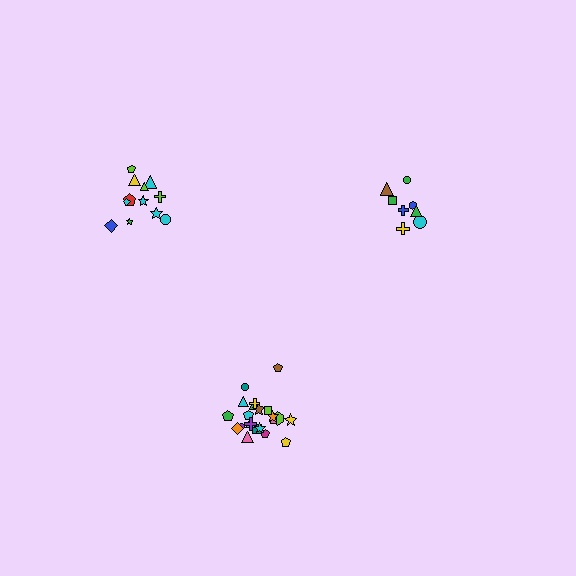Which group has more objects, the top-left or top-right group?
The top-left group.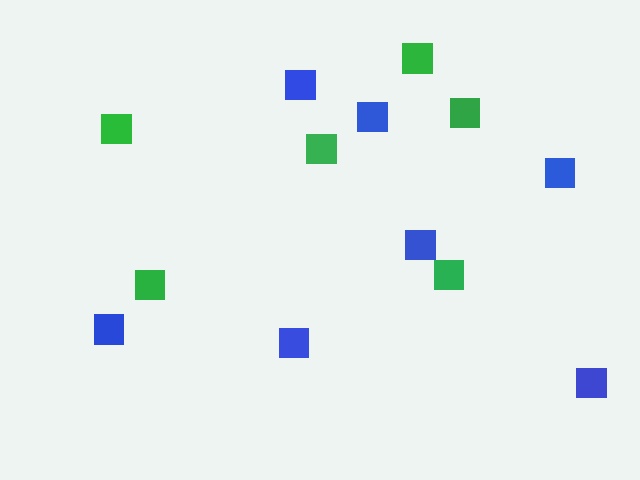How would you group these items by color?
There are 2 groups: one group of green squares (6) and one group of blue squares (7).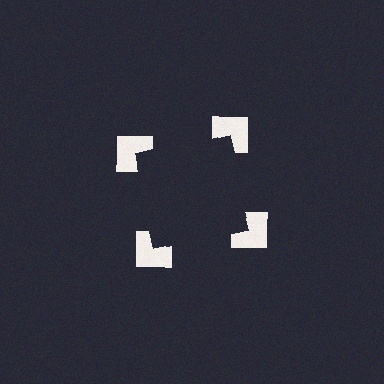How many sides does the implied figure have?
4 sides.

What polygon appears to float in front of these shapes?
An illusory square — its edges are inferred from the aligned wedge cuts in the notched squares, not physically drawn.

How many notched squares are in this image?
There are 4 — one at each vertex of the illusory square.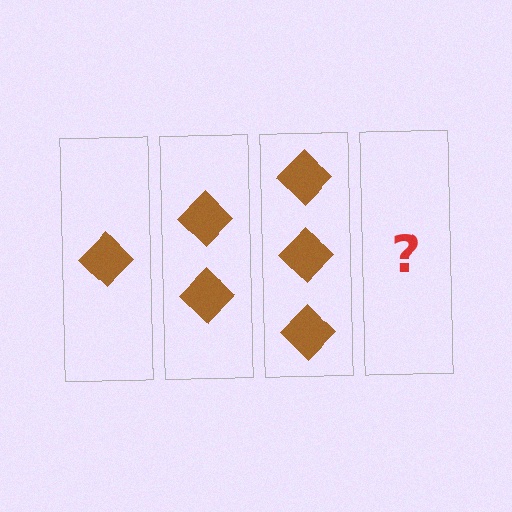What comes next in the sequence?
The next element should be 4 diamonds.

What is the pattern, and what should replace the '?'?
The pattern is that each step adds one more diamond. The '?' should be 4 diamonds.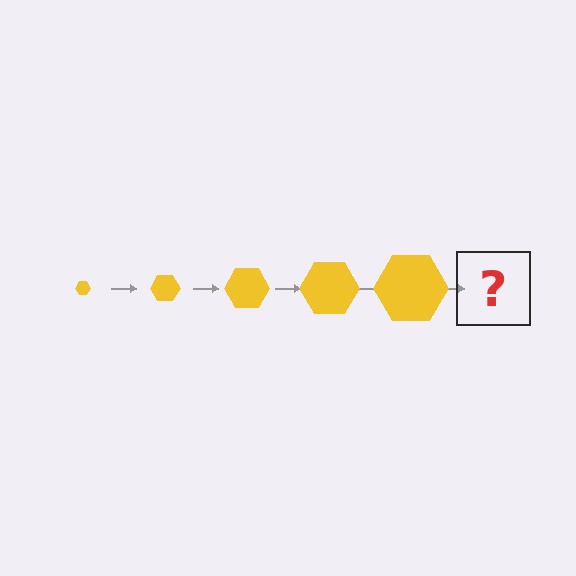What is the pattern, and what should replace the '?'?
The pattern is that the hexagon gets progressively larger each step. The '?' should be a yellow hexagon, larger than the previous one.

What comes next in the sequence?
The next element should be a yellow hexagon, larger than the previous one.